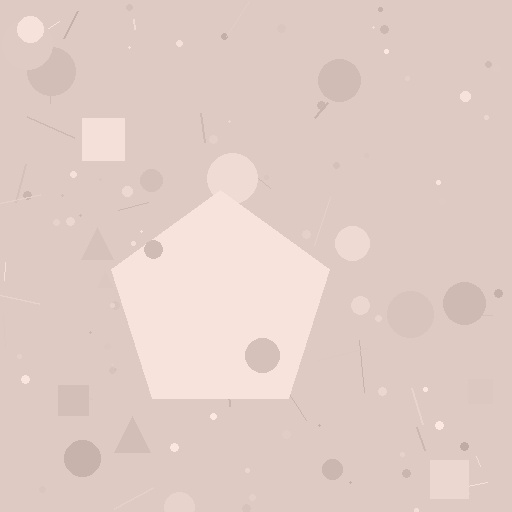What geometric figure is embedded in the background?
A pentagon is embedded in the background.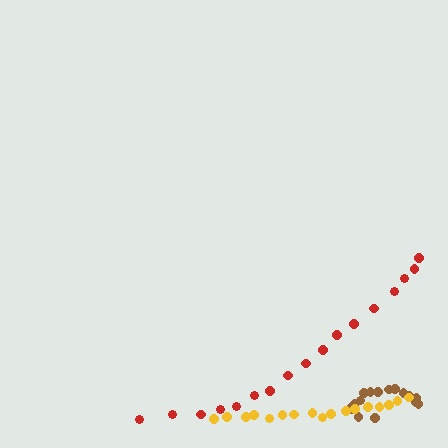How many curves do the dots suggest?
There are 3 distinct paths.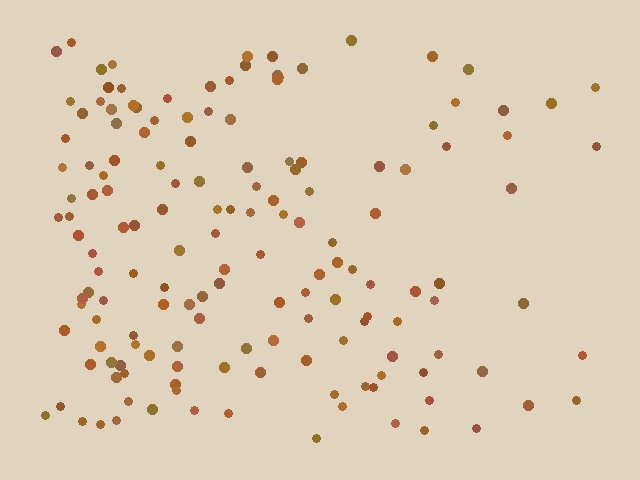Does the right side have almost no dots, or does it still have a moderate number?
Still a moderate number, just noticeably fewer than the left.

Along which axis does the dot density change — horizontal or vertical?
Horizontal.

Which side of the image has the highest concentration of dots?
The left.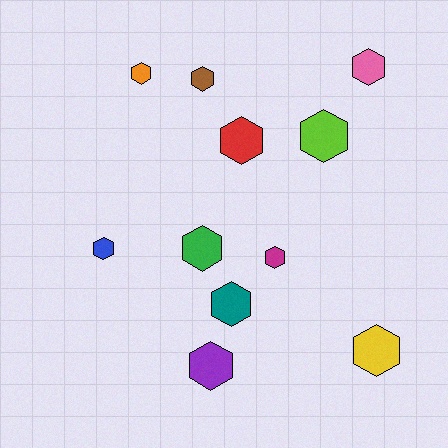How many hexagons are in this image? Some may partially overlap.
There are 11 hexagons.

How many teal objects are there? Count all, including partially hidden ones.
There is 1 teal object.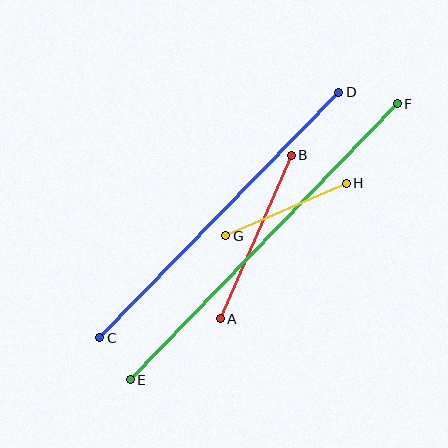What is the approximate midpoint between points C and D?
The midpoint is at approximately (219, 215) pixels.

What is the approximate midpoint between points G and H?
The midpoint is at approximately (286, 209) pixels.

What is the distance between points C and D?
The distance is approximately 343 pixels.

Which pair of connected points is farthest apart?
Points E and F are farthest apart.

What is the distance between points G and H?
The distance is approximately 131 pixels.